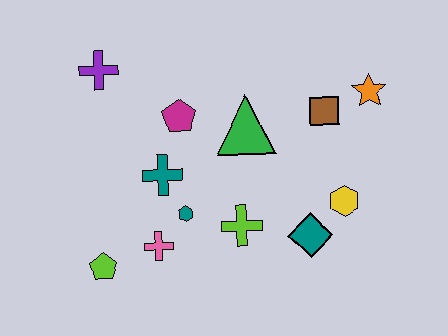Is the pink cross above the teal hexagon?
No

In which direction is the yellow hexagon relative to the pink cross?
The yellow hexagon is to the right of the pink cross.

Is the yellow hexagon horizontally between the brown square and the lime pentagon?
No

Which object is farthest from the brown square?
The lime pentagon is farthest from the brown square.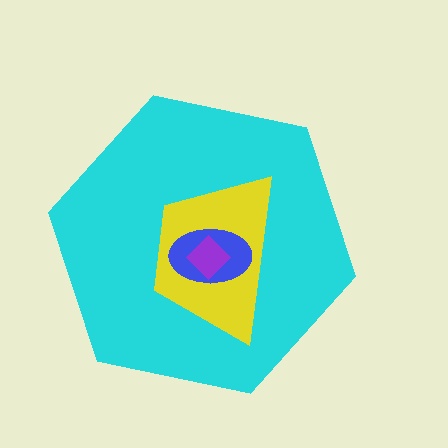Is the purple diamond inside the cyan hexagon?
Yes.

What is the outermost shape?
The cyan hexagon.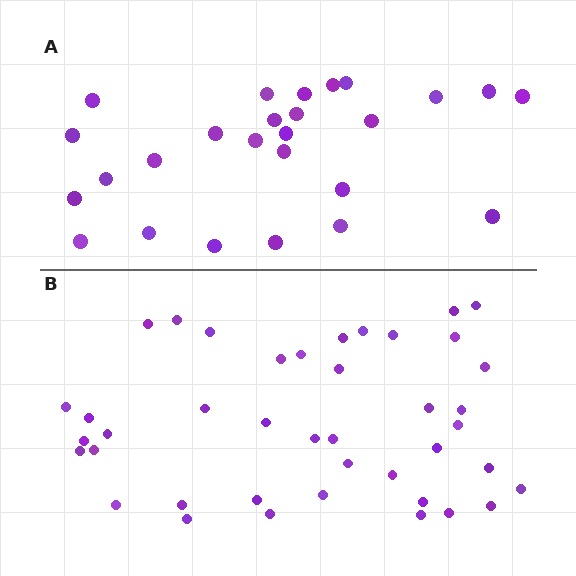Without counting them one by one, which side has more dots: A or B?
Region B (the bottom region) has more dots.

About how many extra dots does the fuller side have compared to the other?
Region B has approximately 15 more dots than region A.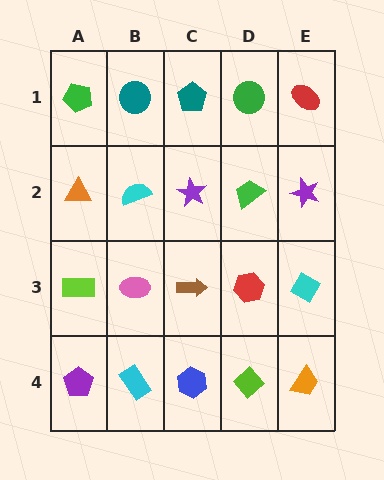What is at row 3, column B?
A pink ellipse.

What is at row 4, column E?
An orange trapezoid.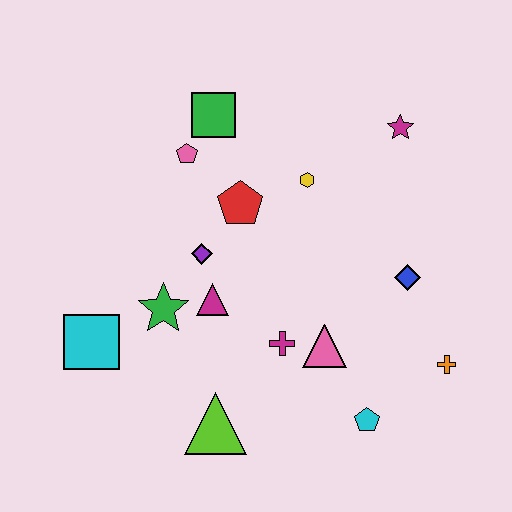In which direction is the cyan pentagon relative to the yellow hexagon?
The cyan pentagon is below the yellow hexagon.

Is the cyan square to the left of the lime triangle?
Yes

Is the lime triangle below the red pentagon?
Yes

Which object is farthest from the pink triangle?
The green square is farthest from the pink triangle.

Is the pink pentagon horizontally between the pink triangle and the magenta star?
No